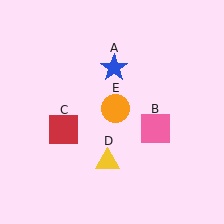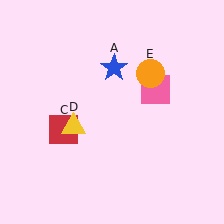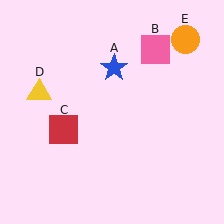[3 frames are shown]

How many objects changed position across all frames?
3 objects changed position: pink square (object B), yellow triangle (object D), orange circle (object E).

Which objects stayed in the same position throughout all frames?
Blue star (object A) and red square (object C) remained stationary.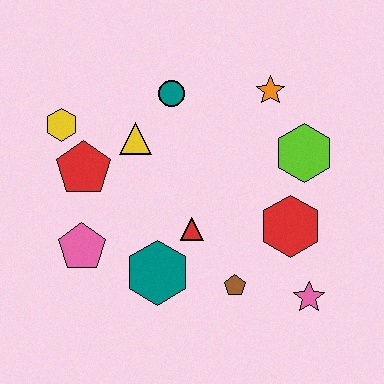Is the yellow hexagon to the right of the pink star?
No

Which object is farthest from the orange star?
The pink pentagon is farthest from the orange star.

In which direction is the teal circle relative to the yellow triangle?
The teal circle is above the yellow triangle.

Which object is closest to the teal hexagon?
The red triangle is closest to the teal hexagon.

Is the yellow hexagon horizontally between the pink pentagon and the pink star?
No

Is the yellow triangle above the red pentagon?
Yes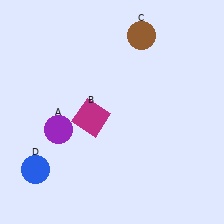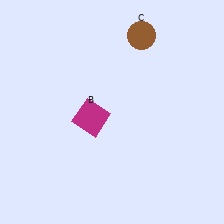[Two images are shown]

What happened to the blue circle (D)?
The blue circle (D) was removed in Image 2. It was in the bottom-left area of Image 1.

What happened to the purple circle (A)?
The purple circle (A) was removed in Image 2. It was in the bottom-left area of Image 1.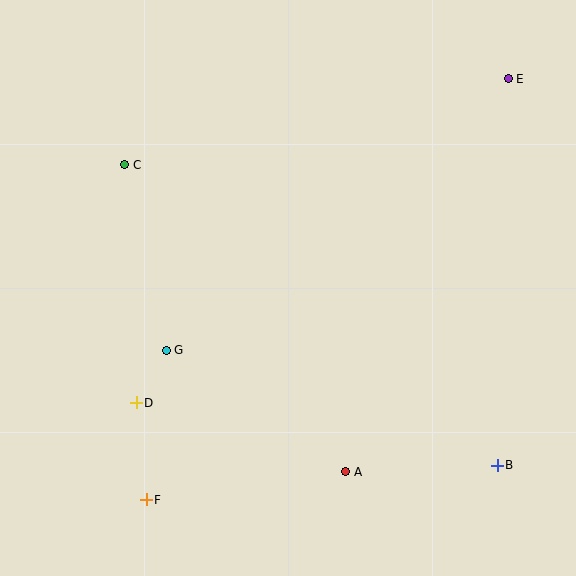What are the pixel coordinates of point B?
Point B is at (497, 465).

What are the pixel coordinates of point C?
Point C is at (125, 165).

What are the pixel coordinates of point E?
Point E is at (508, 79).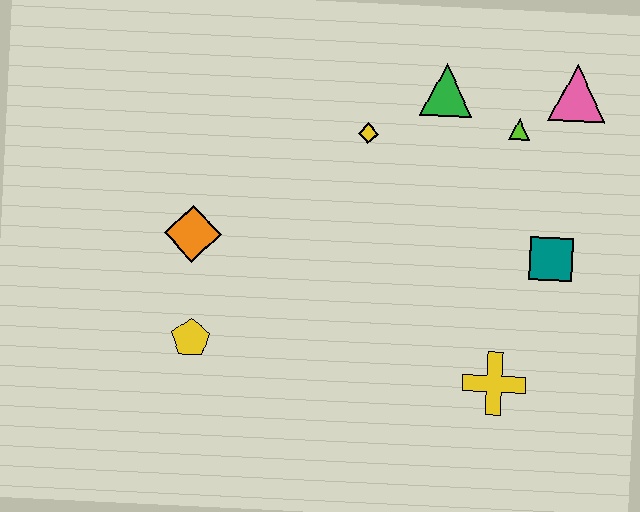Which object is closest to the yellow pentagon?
The orange diamond is closest to the yellow pentagon.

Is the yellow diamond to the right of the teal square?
No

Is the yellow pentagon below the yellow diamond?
Yes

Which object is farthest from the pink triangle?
The yellow pentagon is farthest from the pink triangle.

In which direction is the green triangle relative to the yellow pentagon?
The green triangle is above the yellow pentagon.